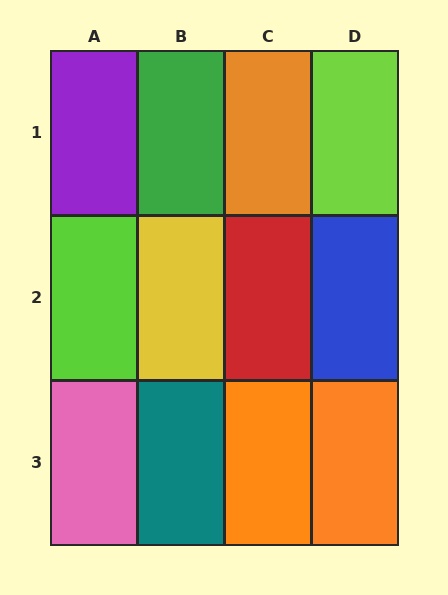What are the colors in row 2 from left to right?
Lime, yellow, red, blue.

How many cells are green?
1 cell is green.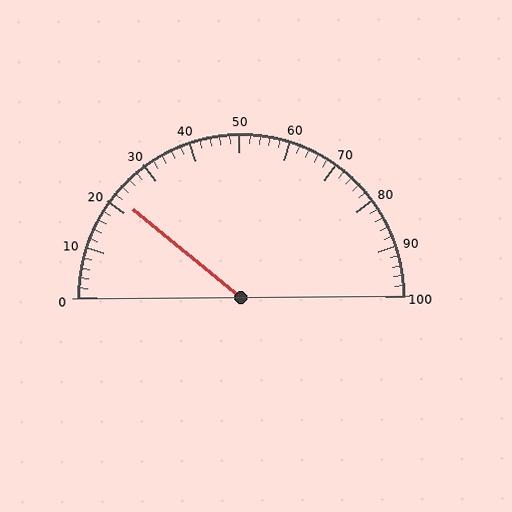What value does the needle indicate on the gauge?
The needle indicates approximately 22.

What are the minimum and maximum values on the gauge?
The gauge ranges from 0 to 100.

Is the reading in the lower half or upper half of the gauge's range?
The reading is in the lower half of the range (0 to 100).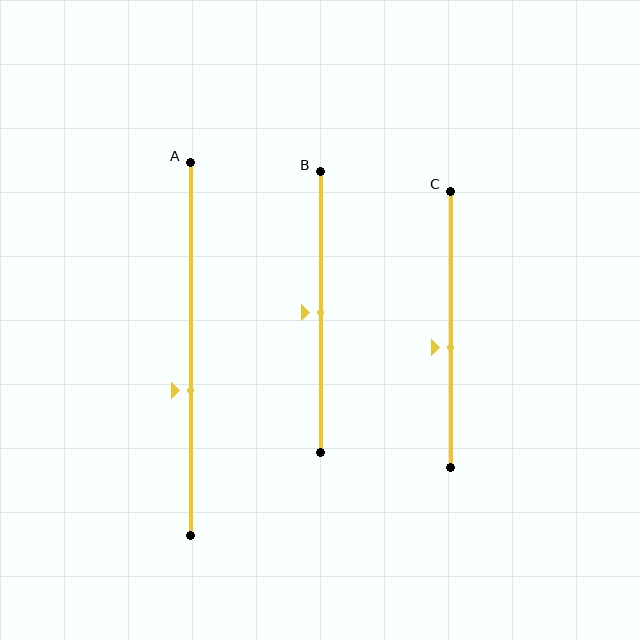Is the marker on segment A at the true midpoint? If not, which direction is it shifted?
No, the marker on segment A is shifted downward by about 11% of the segment length.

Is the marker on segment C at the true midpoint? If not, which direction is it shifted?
No, the marker on segment C is shifted downward by about 7% of the segment length.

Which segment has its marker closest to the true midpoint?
Segment B has its marker closest to the true midpoint.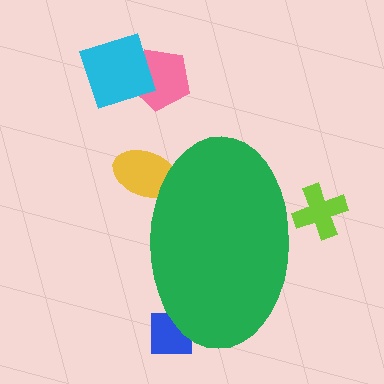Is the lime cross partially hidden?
Yes, the lime cross is partially hidden behind the green ellipse.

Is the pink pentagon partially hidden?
No, the pink pentagon is fully visible.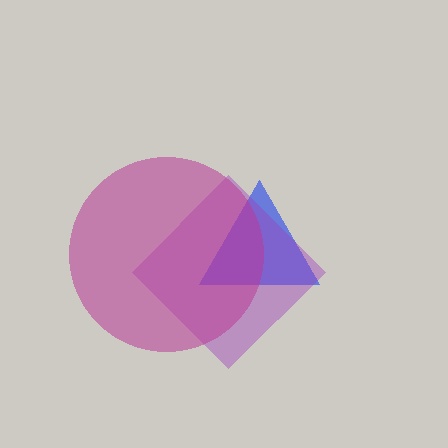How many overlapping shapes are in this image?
There are 3 overlapping shapes in the image.